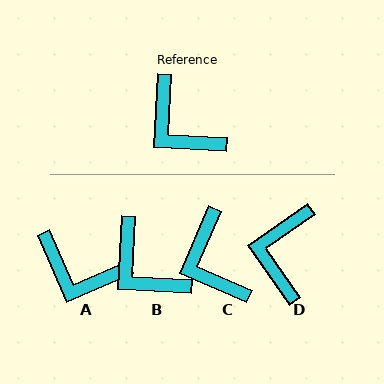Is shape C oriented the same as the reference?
No, it is off by about 21 degrees.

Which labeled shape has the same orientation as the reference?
B.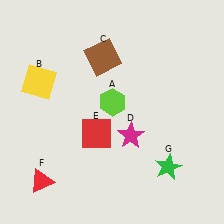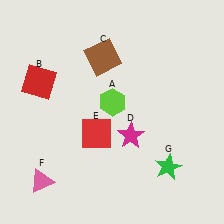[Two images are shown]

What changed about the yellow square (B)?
In Image 1, B is yellow. In Image 2, it changed to red.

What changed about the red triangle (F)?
In Image 1, F is red. In Image 2, it changed to pink.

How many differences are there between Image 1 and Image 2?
There are 2 differences between the two images.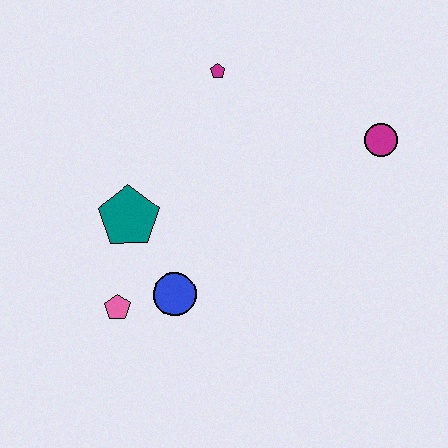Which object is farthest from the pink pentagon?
The magenta circle is farthest from the pink pentagon.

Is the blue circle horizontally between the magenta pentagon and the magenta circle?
No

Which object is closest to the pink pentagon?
The blue circle is closest to the pink pentagon.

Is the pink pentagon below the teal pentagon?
Yes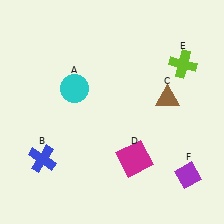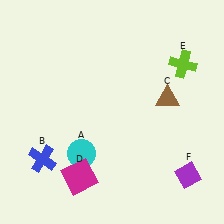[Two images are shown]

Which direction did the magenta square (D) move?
The magenta square (D) moved left.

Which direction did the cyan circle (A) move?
The cyan circle (A) moved down.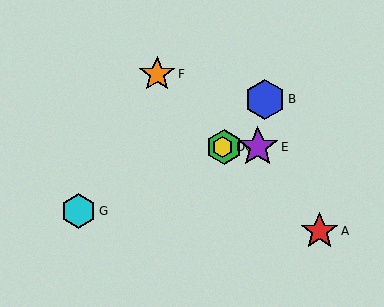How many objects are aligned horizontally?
3 objects (C, D, E) are aligned horizontally.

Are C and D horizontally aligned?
Yes, both are at y≈147.